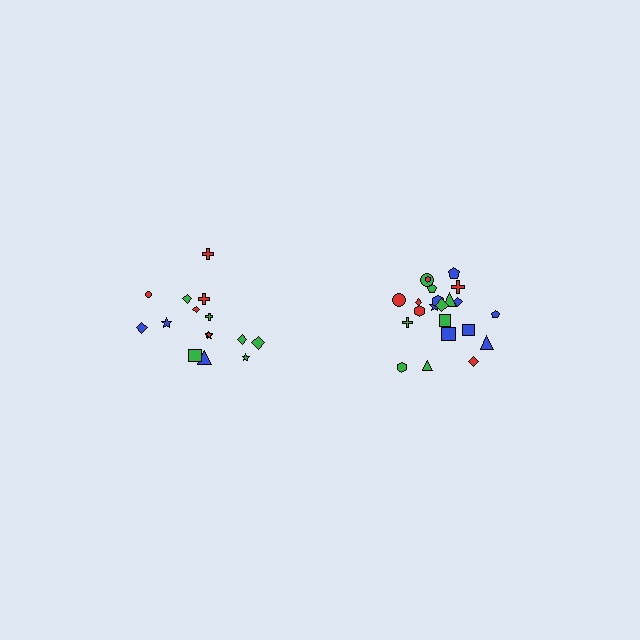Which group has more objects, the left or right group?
The right group.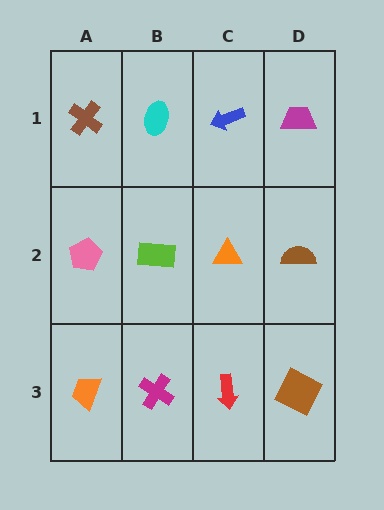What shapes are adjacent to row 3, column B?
A lime rectangle (row 2, column B), an orange trapezoid (row 3, column A), a red arrow (row 3, column C).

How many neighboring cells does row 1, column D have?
2.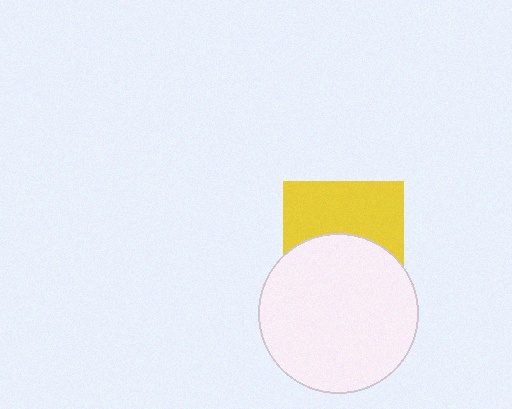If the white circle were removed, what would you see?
You would see the complete yellow square.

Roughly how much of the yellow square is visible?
About half of it is visible (roughly 50%).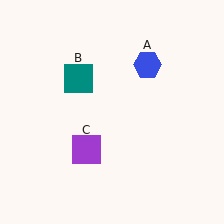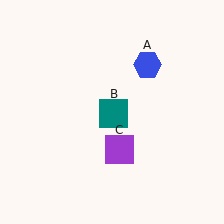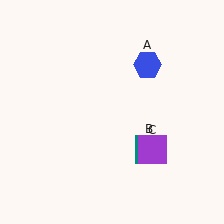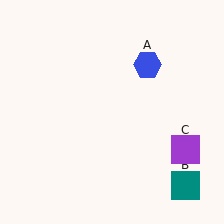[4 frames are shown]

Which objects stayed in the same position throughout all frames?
Blue hexagon (object A) remained stationary.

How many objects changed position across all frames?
2 objects changed position: teal square (object B), purple square (object C).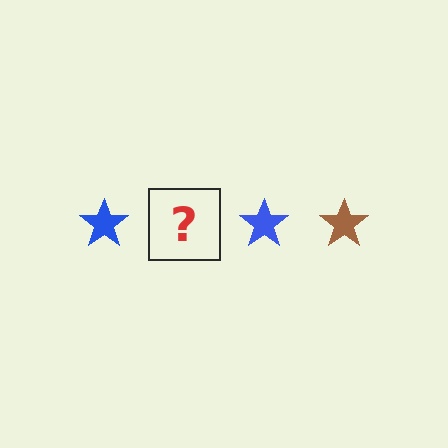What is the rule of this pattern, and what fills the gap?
The rule is that the pattern cycles through blue, brown stars. The gap should be filled with a brown star.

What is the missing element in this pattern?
The missing element is a brown star.